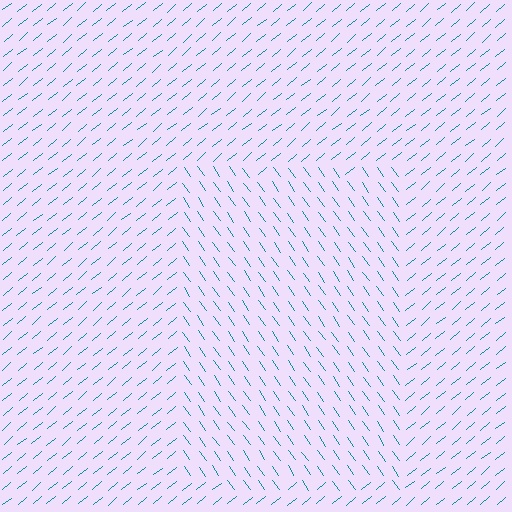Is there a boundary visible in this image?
Yes, there is a texture boundary formed by a change in line orientation.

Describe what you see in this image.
The image is filled with small teal line segments. A rectangle region in the image has lines oriented differently from the surrounding lines, creating a visible texture boundary.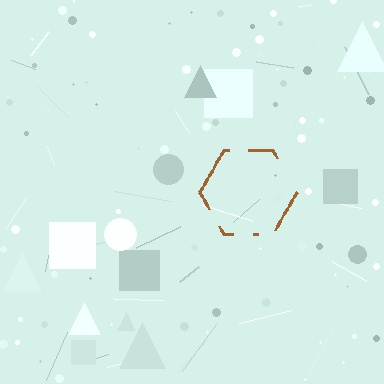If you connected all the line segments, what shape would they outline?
They would outline a hexagon.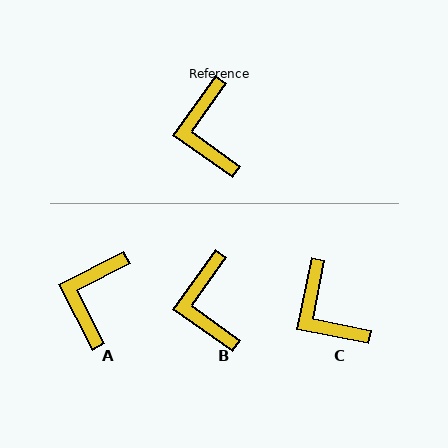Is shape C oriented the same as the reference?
No, it is off by about 24 degrees.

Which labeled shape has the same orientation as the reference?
B.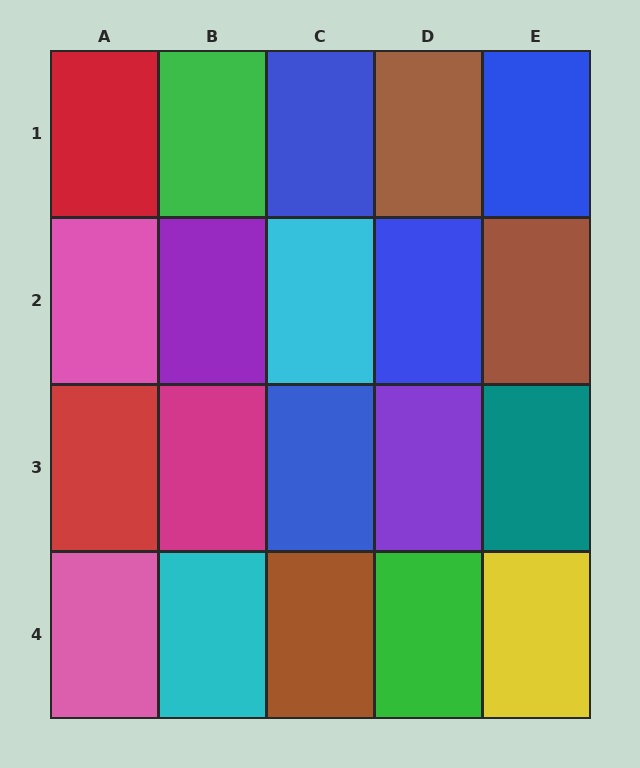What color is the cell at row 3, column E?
Teal.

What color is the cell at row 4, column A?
Pink.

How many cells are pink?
2 cells are pink.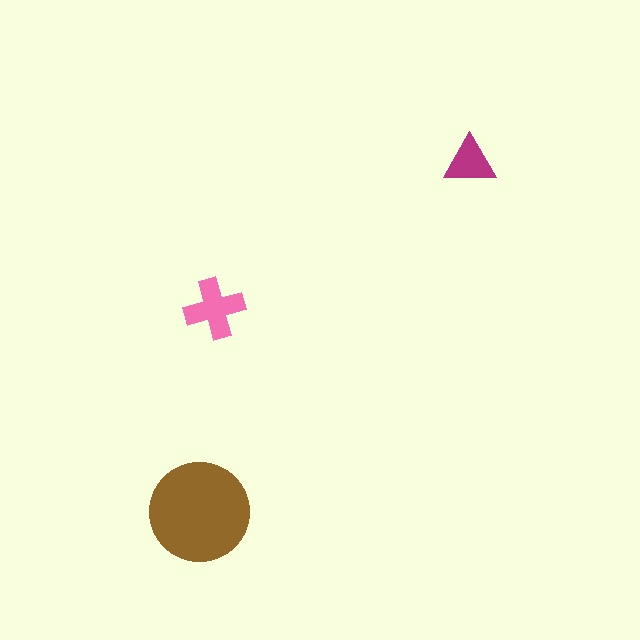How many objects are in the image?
There are 3 objects in the image.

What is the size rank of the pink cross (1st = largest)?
2nd.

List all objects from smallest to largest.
The magenta triangle, the pink cross, the brown circle.